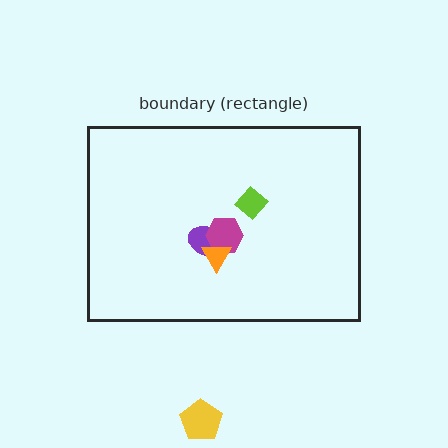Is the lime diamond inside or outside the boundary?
Inside.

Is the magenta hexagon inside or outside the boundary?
Inside.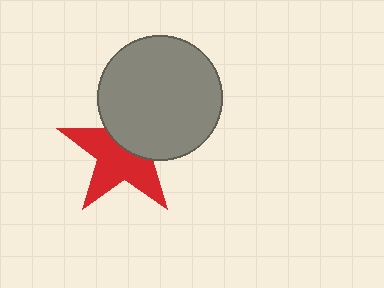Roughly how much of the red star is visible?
About half of it is visible (roughly 58%).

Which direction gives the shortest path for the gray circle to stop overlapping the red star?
Moving toward the upper-right gives the shortest separation.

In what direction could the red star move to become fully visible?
The red star could move toward the lower-left. That would shift it out from behind the gray circle entirely.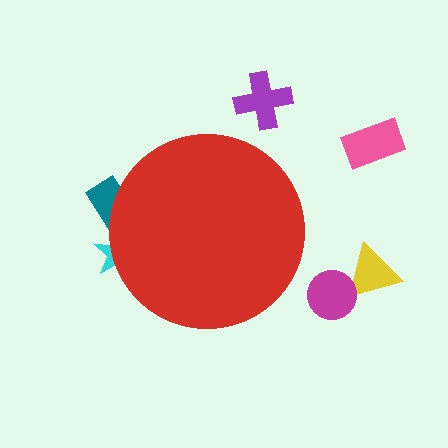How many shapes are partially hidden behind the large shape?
2 shapes are partially hidden.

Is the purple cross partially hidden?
No, the purple cross is fully visible.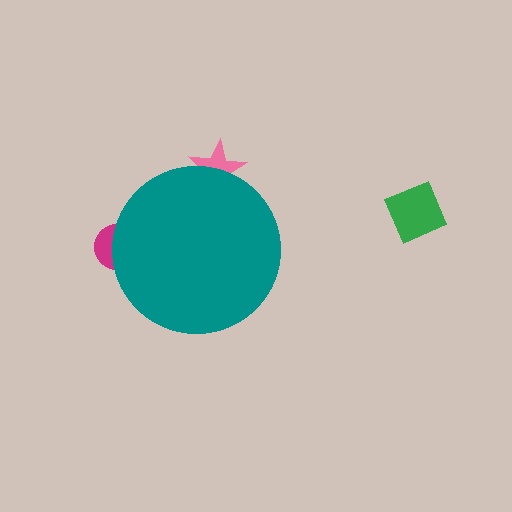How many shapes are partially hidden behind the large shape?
2 shapes are partially hidden.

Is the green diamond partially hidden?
No, the green diamond is fully visible.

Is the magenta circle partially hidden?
Yes, the magenta circle is partially hidden behind the teal circle.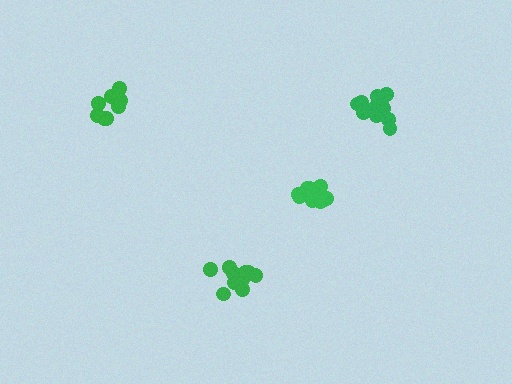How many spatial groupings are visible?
There are 4 spatial groupings.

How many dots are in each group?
Group 1: 8 dots, Group 2: 13 dots, Group 3: 14 dots, Group 4: 13 dots (48 total).